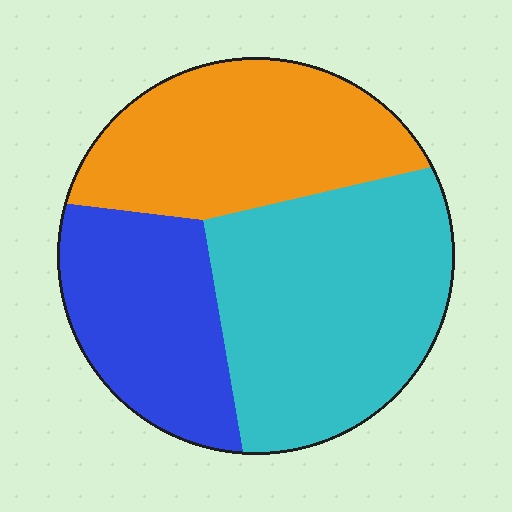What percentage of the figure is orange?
Orange covers 32% of the figure.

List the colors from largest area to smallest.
From largest to smallest: cyan, orange, blue.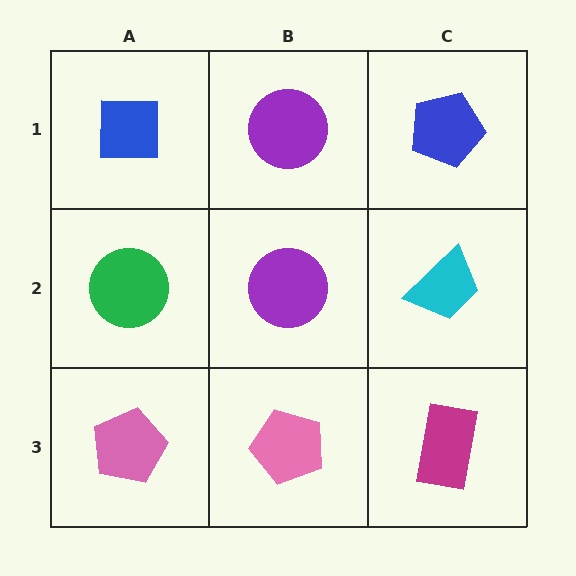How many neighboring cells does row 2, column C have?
3.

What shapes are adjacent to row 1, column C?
A cyan trapezoid (row 2, column C), a purple circle (row 1, column B).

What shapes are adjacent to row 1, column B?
A purple circle (row 2, column B), a blue square (row 1, column A), a blue pentagon (row 1, column C).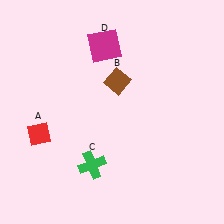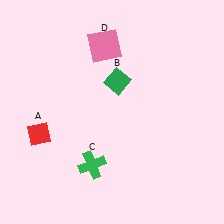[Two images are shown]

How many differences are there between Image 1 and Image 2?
There are 2 differences between the two images.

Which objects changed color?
B changed from brown to green. D changed from magenta to pink.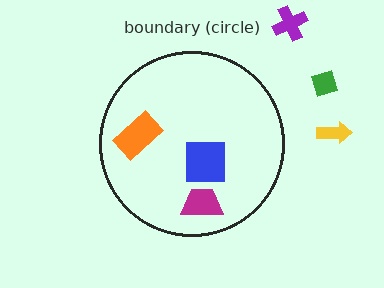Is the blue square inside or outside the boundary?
Inside.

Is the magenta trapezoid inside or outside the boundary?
Inside.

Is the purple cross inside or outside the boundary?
Outside.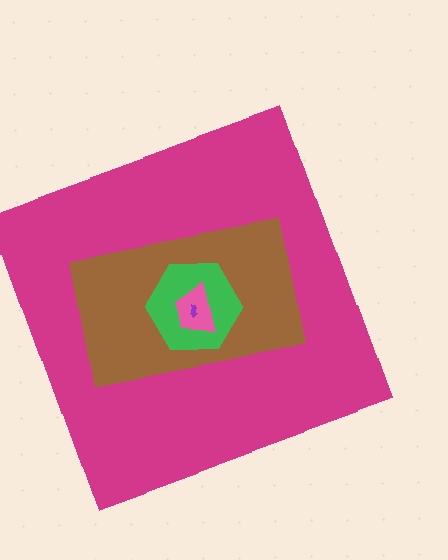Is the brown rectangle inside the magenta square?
Yes.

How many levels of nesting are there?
5.